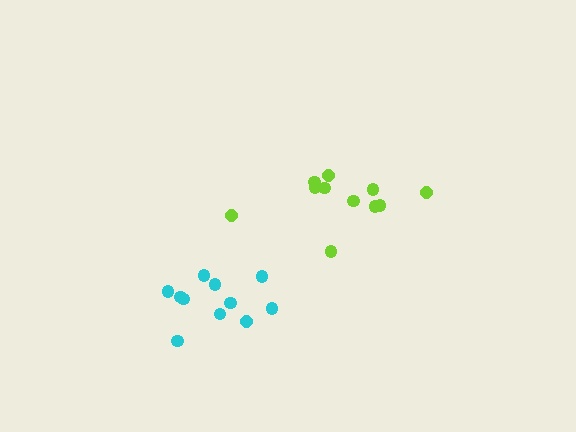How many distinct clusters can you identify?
There are 2 distinct clusters.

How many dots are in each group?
Group 1: 11 dots, Group 2: 11 dots (22 total).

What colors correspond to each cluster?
The clusters are colored: cyan, lime.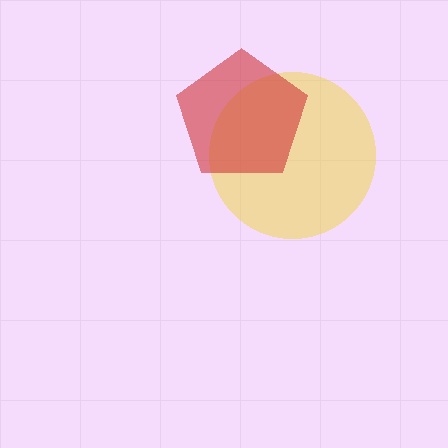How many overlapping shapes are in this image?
There are 2 overlapping shapes in the image.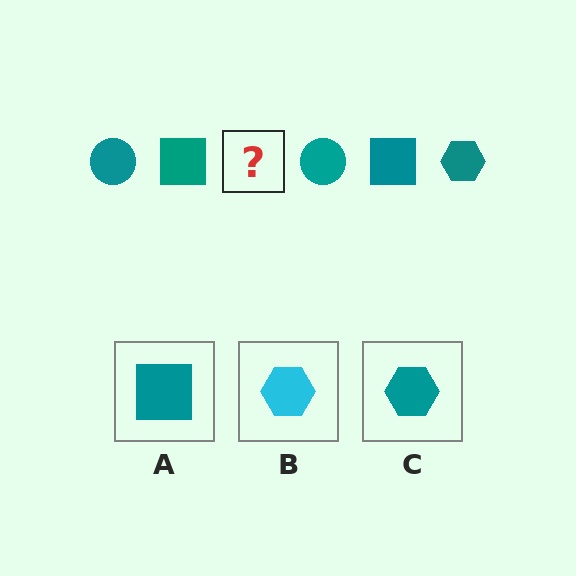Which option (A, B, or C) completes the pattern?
C.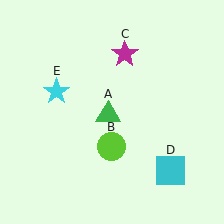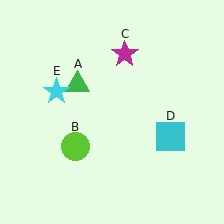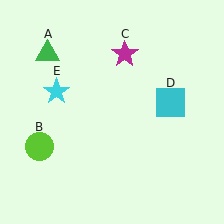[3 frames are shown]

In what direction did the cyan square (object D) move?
The cyan square (object D) moved up.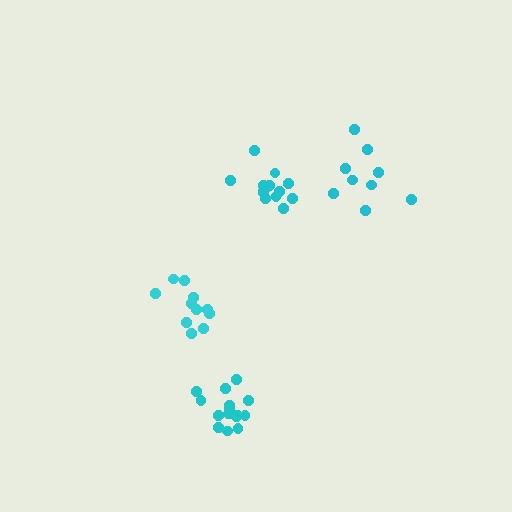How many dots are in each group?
Group 1: 9 dots, Group 2: 15 dots, Group 3: 11 dots, Group 4: 14 dots (49 total).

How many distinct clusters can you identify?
There are 4 distinct clusters.